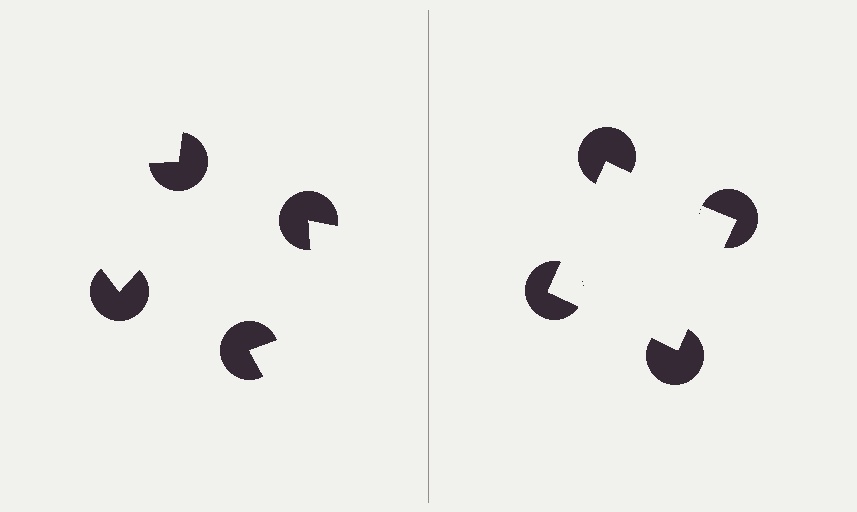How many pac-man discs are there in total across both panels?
8 — 4 on each side.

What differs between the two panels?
The pac-man discs are positioned identically on both sides; only the wedge orientations differ. On the right they align to a square; on the left they are misaligned.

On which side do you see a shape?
An illusory square appears on the right side. On the left side the wedge cuts are rotated, so no coherent shape forms.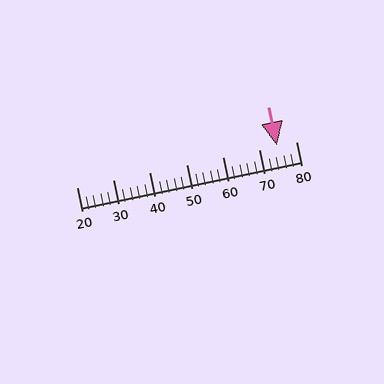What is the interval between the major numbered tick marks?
The major tick marks are spaced 10 units apart.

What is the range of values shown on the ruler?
The ruler shows values from 20 to 80.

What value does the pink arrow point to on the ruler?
The pink arrow points to approximately 75.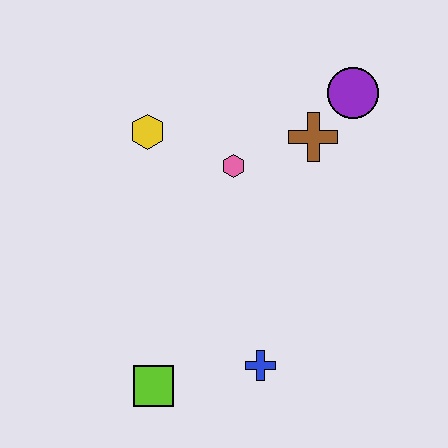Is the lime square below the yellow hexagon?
Yes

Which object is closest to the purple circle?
The brown cross is closest to the purple circle.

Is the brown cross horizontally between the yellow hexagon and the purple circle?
Yes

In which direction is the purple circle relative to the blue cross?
The purple circle is above the blue cross.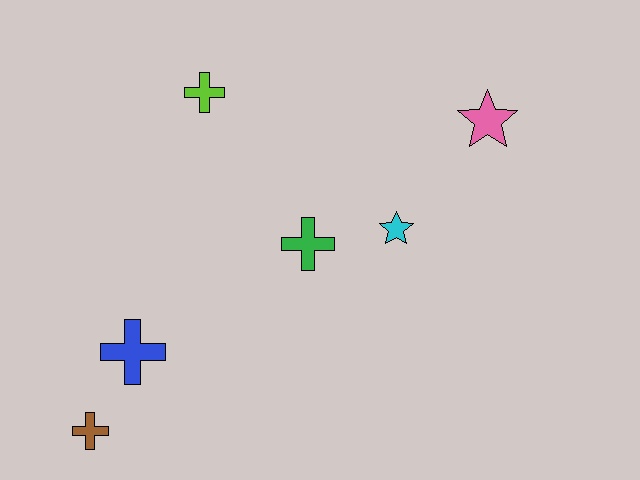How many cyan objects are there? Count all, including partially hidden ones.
There is 1 cyan object.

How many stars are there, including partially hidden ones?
There are 2 stars.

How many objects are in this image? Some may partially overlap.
There are 6 objects.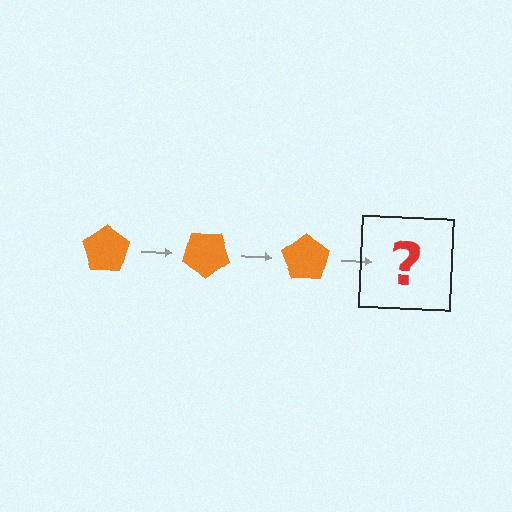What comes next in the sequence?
The next element should be an orange pentagon rotated 105 degrees.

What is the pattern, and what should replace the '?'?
The pattern is that the pentagon rotates 35 degrees each step. The '?' should be an orange pentagon rotated 105 degrees.